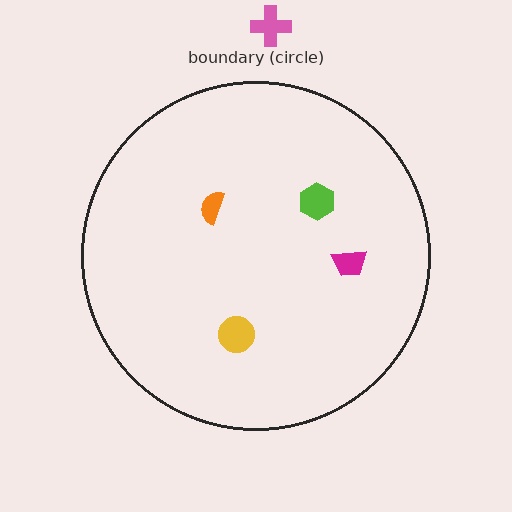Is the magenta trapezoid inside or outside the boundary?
Inside.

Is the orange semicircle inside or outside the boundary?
Inside.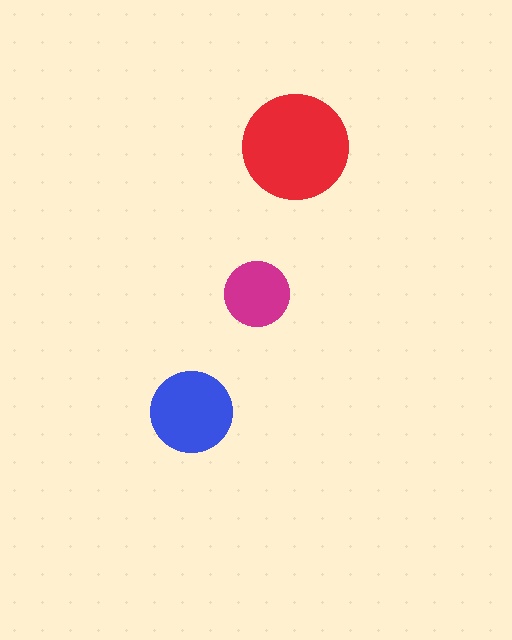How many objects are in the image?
There are 3 objects in the image.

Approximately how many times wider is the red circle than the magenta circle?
About 1.5 times wider.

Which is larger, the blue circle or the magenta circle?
The blue one.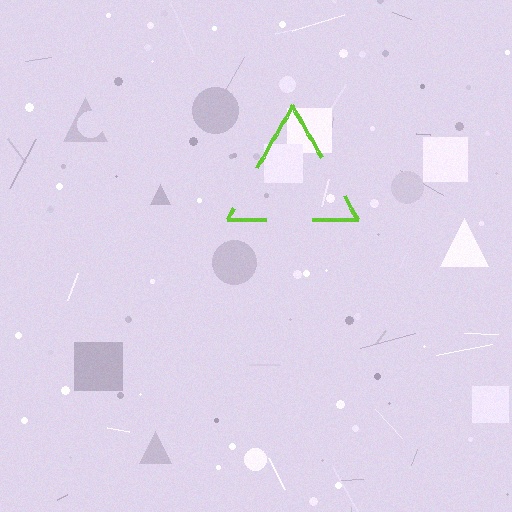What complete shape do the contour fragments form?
The contour fragments form a triangle.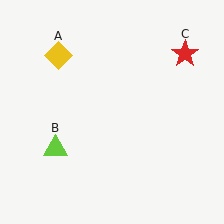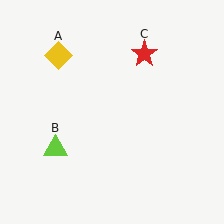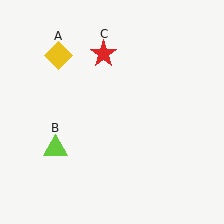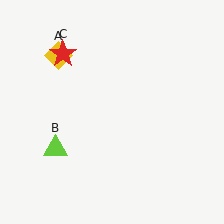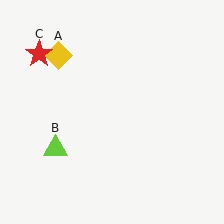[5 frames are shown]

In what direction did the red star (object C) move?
The red star (object C) moved left.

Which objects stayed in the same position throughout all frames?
Yellow diamond (object A) and lime triangle (object B) remained stationary.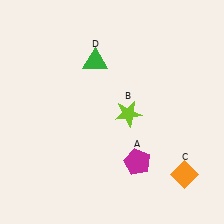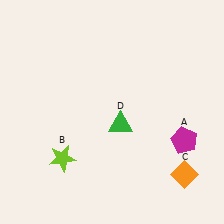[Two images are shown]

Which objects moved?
The objects that moved are: the magenta pentagon (A), the lime star (B), the green triangle (D).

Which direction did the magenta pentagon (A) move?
The magenta pentagon (A) moved right.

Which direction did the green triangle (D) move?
The green triangle (D) moved down.